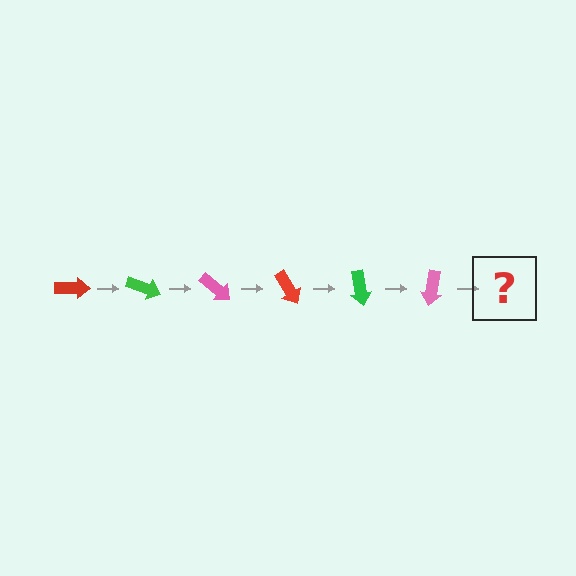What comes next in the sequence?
The next element should be a red arrow, rotated 120 degrees from the start.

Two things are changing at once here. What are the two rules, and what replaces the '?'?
The two rules are that it rotates 20 degrees each step and the color cycles through red, green, and pink. The '?' should be a red arrow, rotated 120 degrees from the start.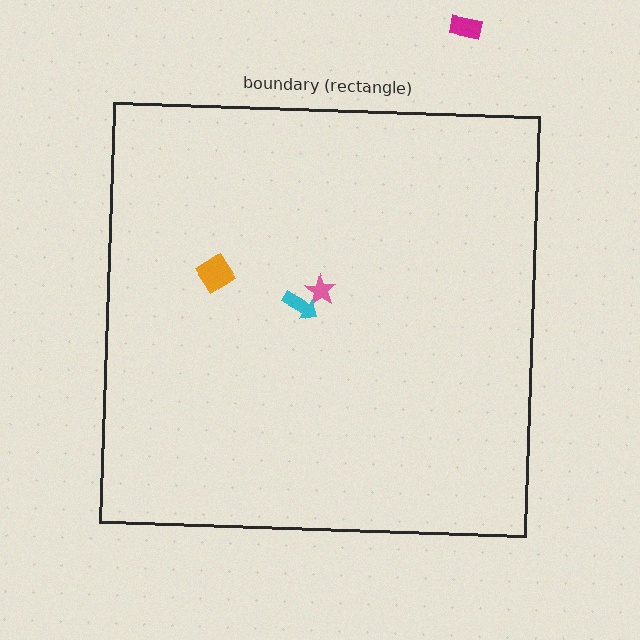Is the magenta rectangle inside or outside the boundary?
Outside.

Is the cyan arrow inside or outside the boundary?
Inside.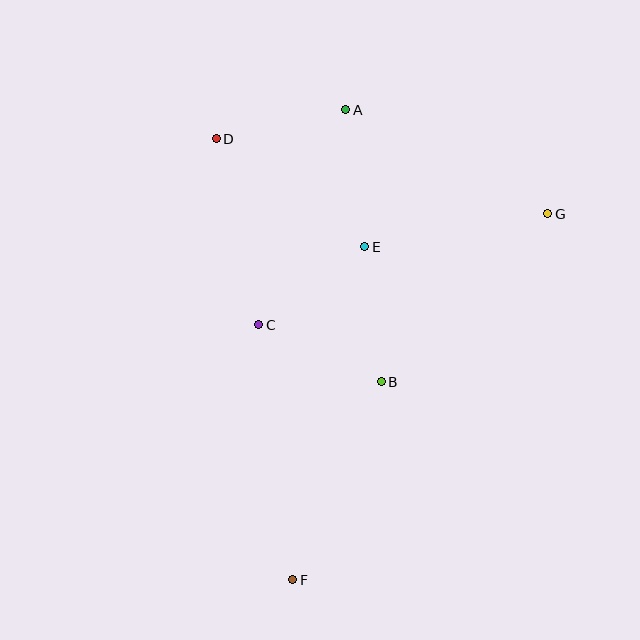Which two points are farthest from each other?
Points A and F are farthest from each other.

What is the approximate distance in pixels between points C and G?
The distance between C and G is approximately 309 pixels.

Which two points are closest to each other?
Points C and E are closest to each other.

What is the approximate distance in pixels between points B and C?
The distance between B and C is approximately 135 pixels.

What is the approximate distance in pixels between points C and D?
The distance between C and D is approximately 191 pixels.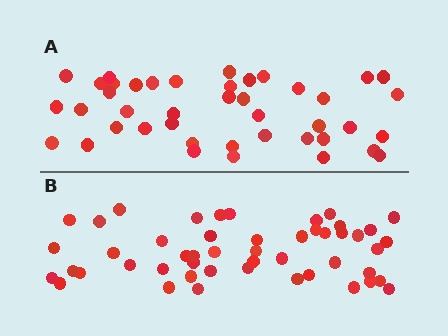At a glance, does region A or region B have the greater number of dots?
Region B (the bottom region) has more dots.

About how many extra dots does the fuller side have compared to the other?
Region B has roughly 8 or so more dots than region A.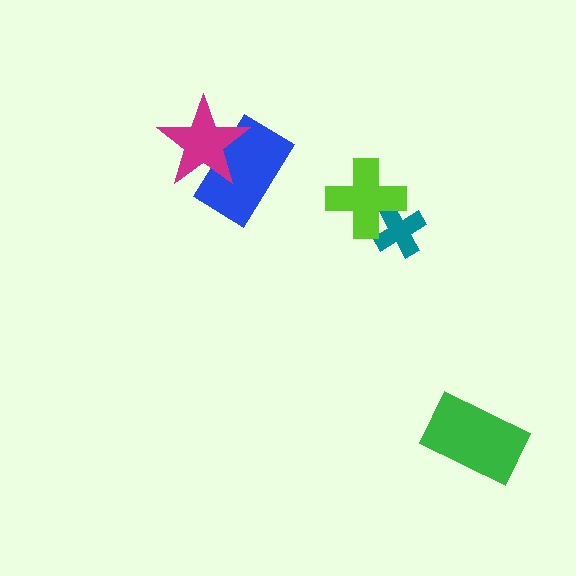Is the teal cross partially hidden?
Yes, it is partially covered by another shape.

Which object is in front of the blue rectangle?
The magenta star is in front of the blue rectangle.